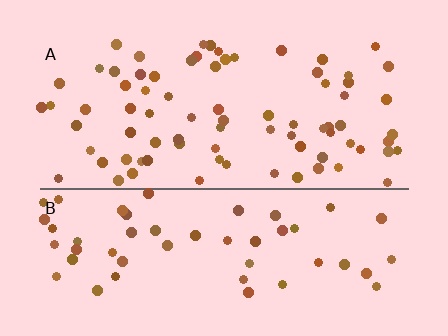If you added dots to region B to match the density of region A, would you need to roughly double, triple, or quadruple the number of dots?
Approximately double.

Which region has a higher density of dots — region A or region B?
A (the top).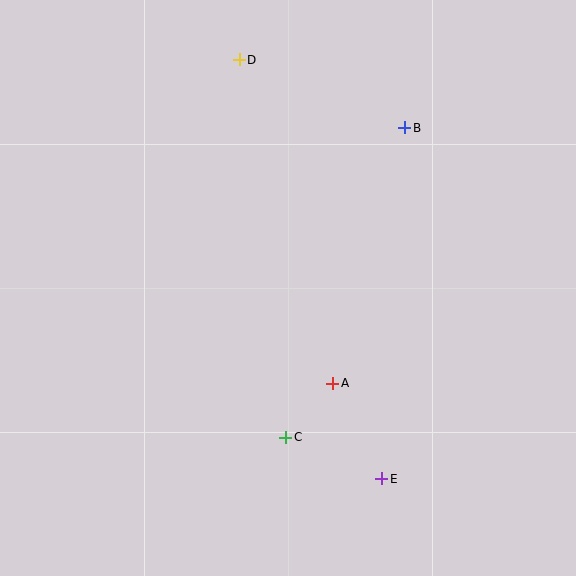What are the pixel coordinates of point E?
Point E is at (382, 479).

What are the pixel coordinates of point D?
Point D is at (239, 60).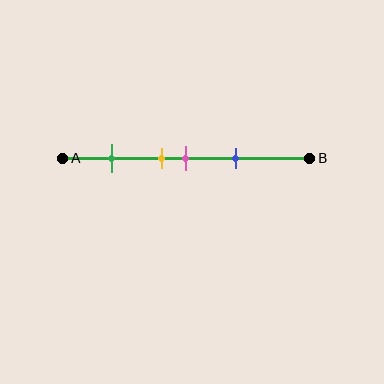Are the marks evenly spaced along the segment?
No, the marks are not evenly spaced.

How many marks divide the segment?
There are 4 marks dividing the segment.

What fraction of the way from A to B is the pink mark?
The pink mark is approximately 50% (0.5) of the way from A to B.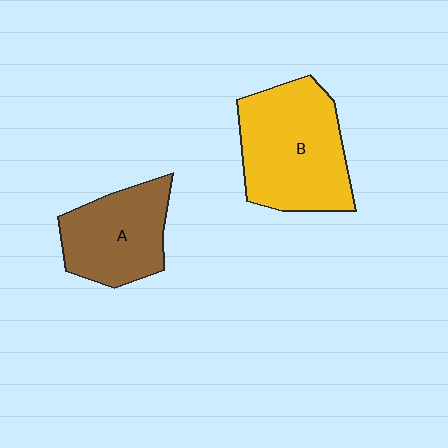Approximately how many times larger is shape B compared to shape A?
Approximately 1.4 times.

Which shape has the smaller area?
Shape A (brown).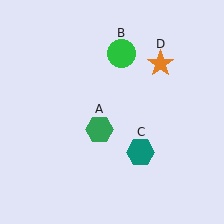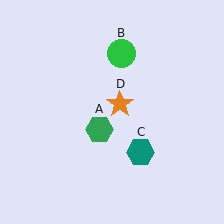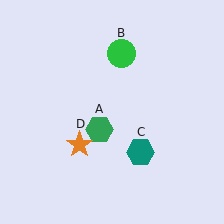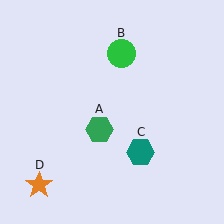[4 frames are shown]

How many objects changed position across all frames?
1 object changed position: orange star (object D).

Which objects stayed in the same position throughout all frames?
Green hexagon (object A) and green circle (object B) and teal hexagon (object C) remained stationary.